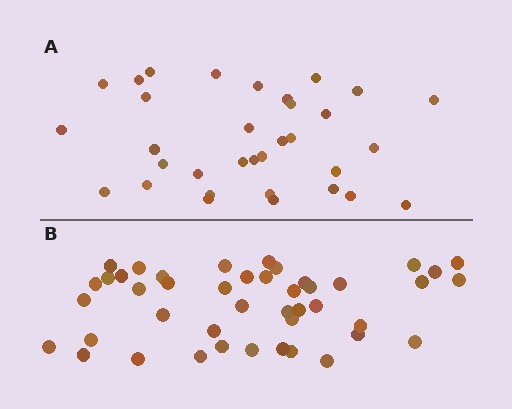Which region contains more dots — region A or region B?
Region B (the bottom region) has more dots.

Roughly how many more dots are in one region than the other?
Region B has roughly 12 or so more dots than region A.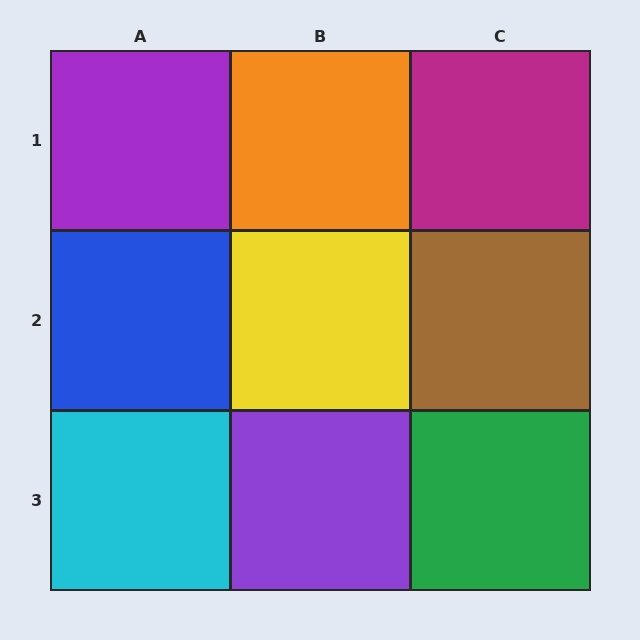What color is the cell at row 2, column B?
Yellow.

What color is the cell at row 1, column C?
Magenta.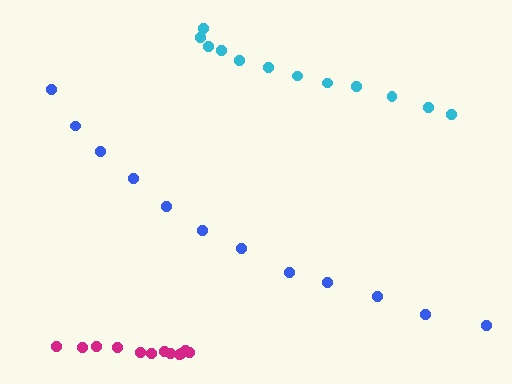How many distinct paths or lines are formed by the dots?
There are 3 distinct paths.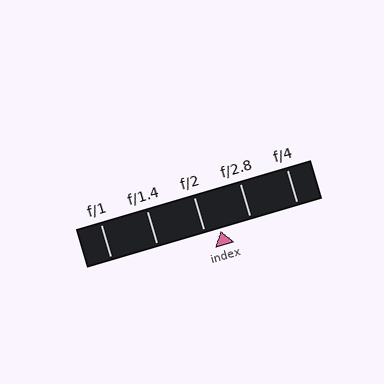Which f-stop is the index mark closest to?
The index mark is closest to f/2.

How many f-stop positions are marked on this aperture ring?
There are 5 f-stop positions marked.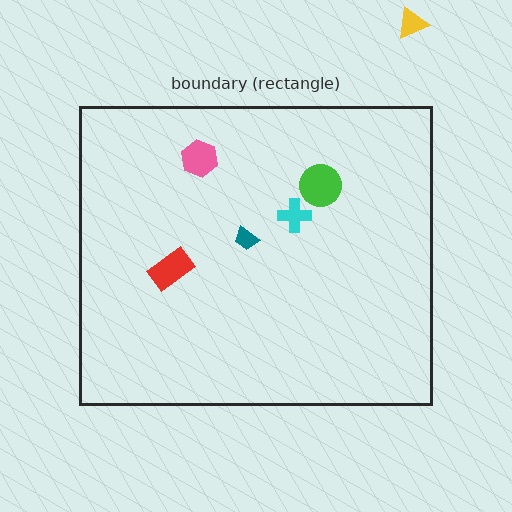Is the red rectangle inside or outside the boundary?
Inside.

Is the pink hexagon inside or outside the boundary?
Inside.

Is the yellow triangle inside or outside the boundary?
Outside.